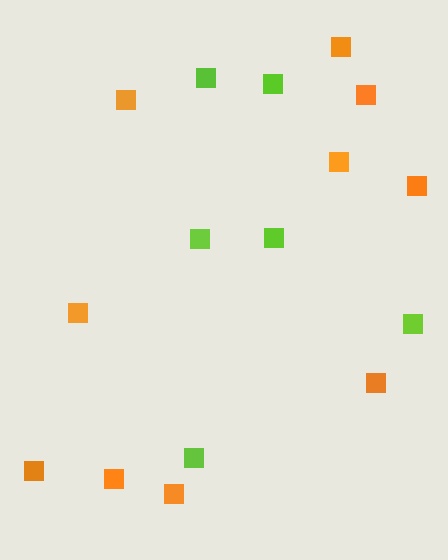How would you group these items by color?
There are 2 groups: one group of orange squares (10) and one group of lime squares (6).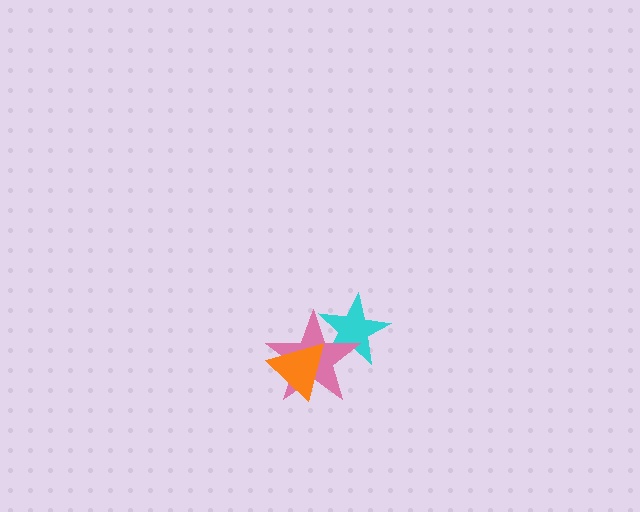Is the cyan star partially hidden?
Yes, it is partially covered by another shape.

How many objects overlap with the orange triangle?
1 object overlaps with the orange triangle.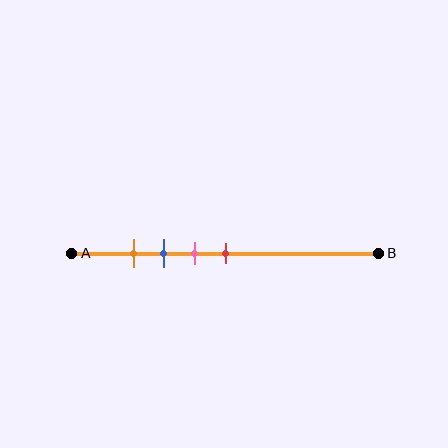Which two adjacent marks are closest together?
The orange and blue marks are the closest adjacent pair.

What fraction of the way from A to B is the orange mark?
The orange mark is approximately 20% (0.2) of the way from A to B.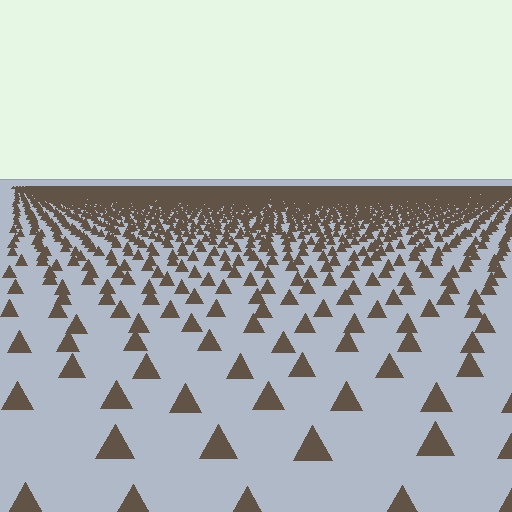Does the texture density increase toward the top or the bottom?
Density increases toward the top.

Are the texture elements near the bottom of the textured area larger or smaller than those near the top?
Larger. Near the bottom, elements are closer to the viewer and appear at a bigger on-screen size.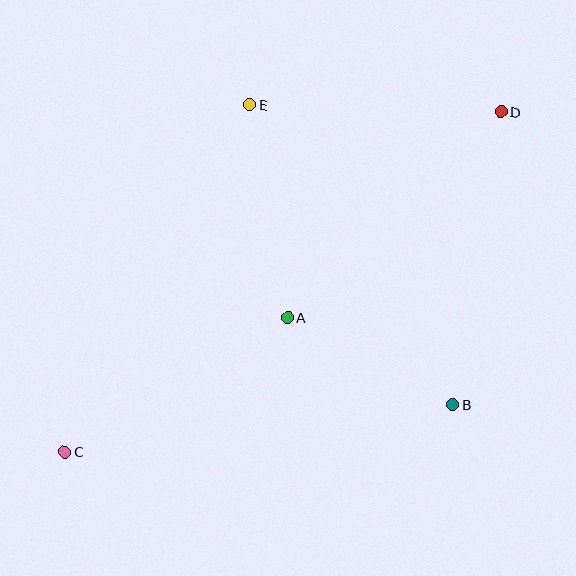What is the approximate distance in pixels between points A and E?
The distance between A and E is approximately 216 pixels.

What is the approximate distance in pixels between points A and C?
The distance between A and C is approximately 260 pixels.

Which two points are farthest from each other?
Points C and D are farthest from each other.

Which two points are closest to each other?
Points A and B are closest to each other.